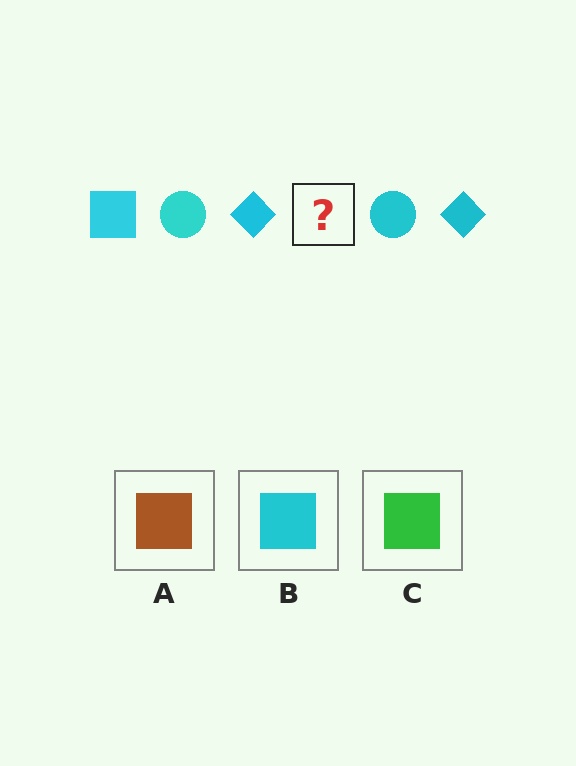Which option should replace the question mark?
Option B.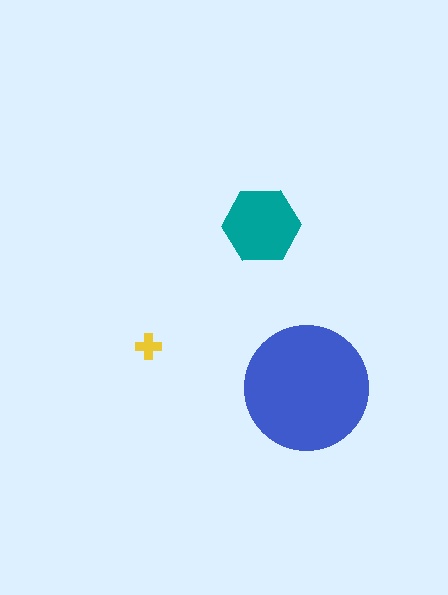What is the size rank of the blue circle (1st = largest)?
1st.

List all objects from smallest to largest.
The yellow cross, the teal hexagon, the blue circle.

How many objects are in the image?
There are 3 objects in the image.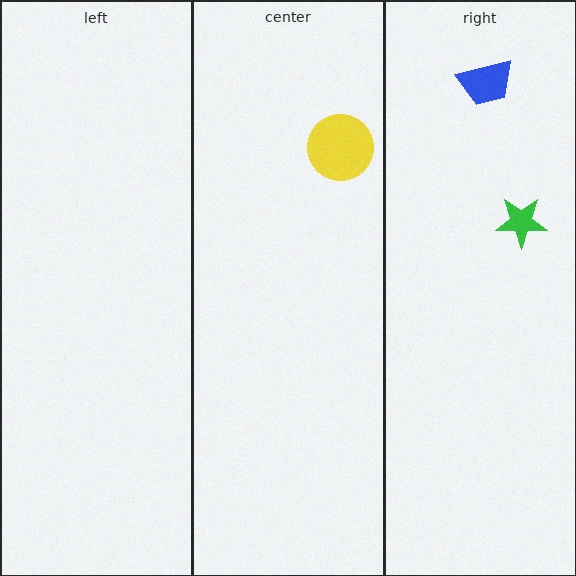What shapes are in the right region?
The blue trapezoid, the green star.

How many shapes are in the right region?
2.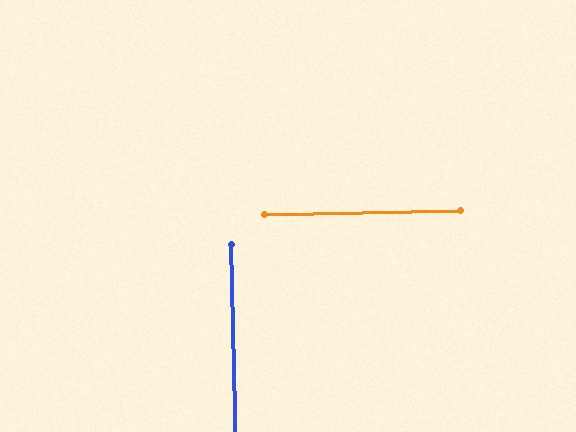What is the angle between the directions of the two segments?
Approximately 90 degrees.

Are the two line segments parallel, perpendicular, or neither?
Perpendicular — they meet at approximately 90°.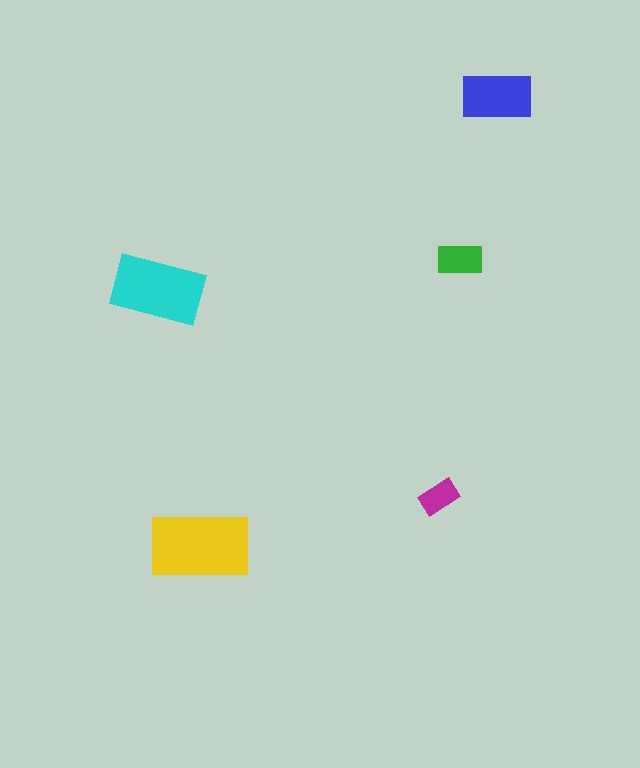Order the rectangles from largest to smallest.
the yellow one, the cyan one, the blue one, the green one, the magenta one.